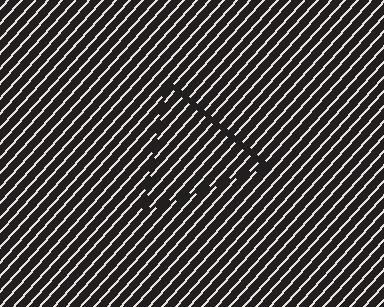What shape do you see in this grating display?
An illusory triangle. The interior of the shape contains the same grating, shifted by half a period — the contour is defined by the phase discontinuity where line-ends from the inner and outer gratings abut.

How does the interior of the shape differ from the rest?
The interior of the shape contains the same grating, shifted by half a period — the contour is defined by the phase discontinuity where line-ends from the inner and outer gratings abut.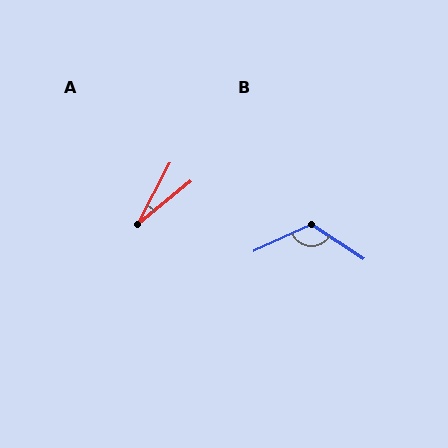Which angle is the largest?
B, at approximately 121 degrees.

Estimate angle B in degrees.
Approximately 121 degrees.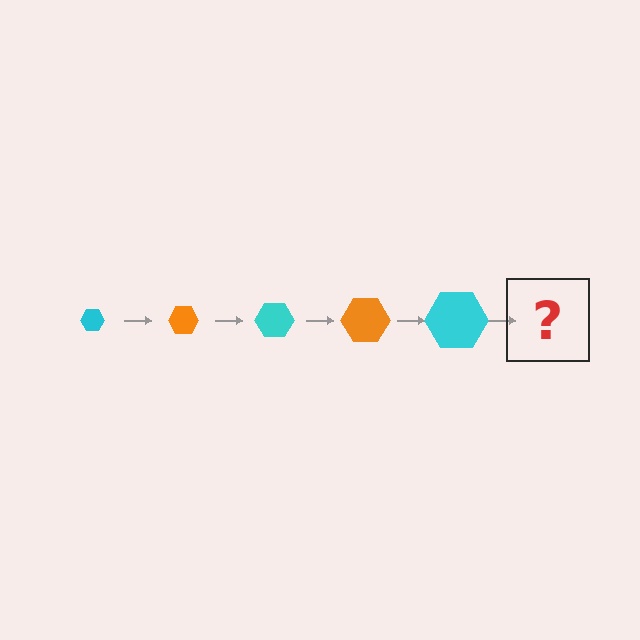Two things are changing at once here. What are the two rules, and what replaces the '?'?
The two rules are that the hexagon grows larger each step and the color cycles through cyan and orange. The '?' should be an orange hexagon, larger than the previous one.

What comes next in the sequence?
The next element should be an orange hexagon, larger than the previous one.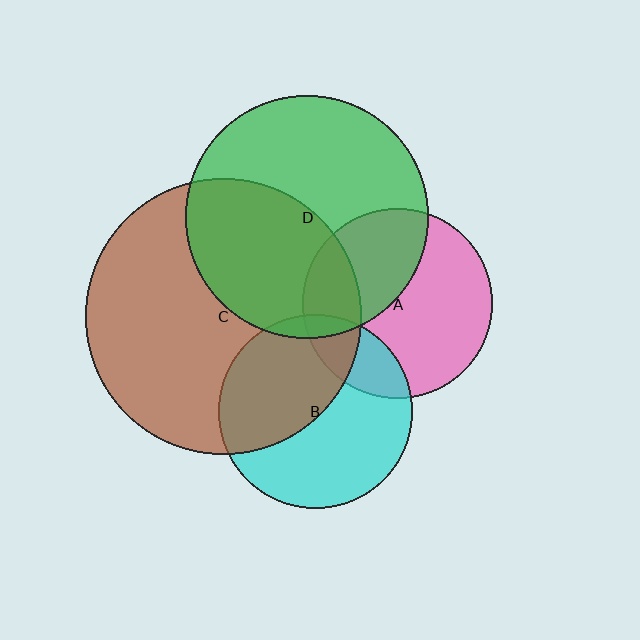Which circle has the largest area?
Circle C (brown).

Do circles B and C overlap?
Yes.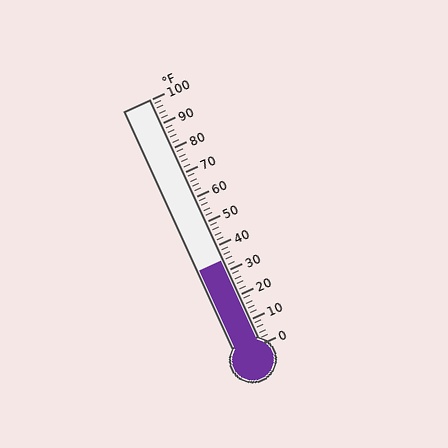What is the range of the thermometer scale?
The thermometer scale ranges from 0°F to 100°F.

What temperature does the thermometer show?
The thermometer shows approximately 34°F.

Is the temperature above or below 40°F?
The temperature is below 40°F.